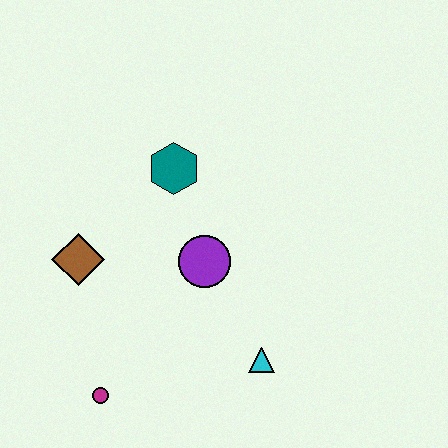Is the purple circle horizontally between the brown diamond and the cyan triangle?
Yes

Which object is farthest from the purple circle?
The magenta circle is farthest from the purple circle.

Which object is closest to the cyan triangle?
The purple circle is closest to the cyan triangle.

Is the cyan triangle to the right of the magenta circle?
Yes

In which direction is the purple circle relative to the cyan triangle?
The purple circle is above the cyan triangle.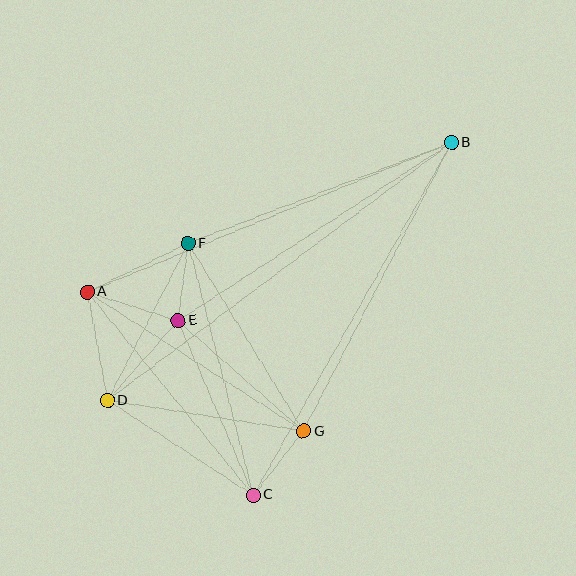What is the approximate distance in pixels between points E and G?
The distance between E and G is approximately 168 pixels.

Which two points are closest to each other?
Points E and F are closest to each other.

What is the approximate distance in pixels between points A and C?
The distance between A and C is approximately 262 pixels.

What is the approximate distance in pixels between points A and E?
The distance between A and E is approximately 95 pixels.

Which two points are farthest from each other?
Points B and D are farthest from each other.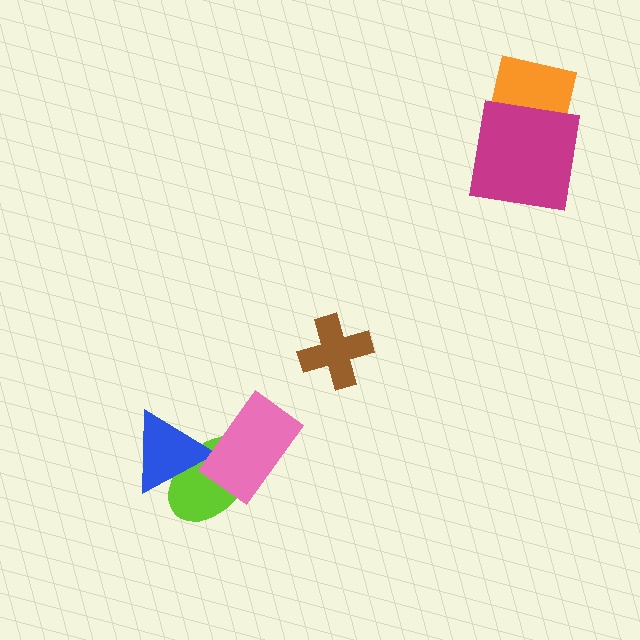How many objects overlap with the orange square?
1 object overlaps with the orange square.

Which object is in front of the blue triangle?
The pink rectangle is in front of the blue triangle.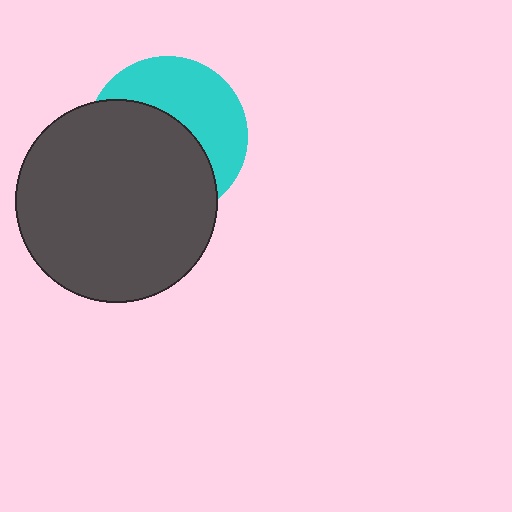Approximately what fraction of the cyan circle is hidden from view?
Roughly 56% of the cyan circle is hidden behind the dark gray circle.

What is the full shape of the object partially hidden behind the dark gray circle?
The partially hidden object is a cyan circle.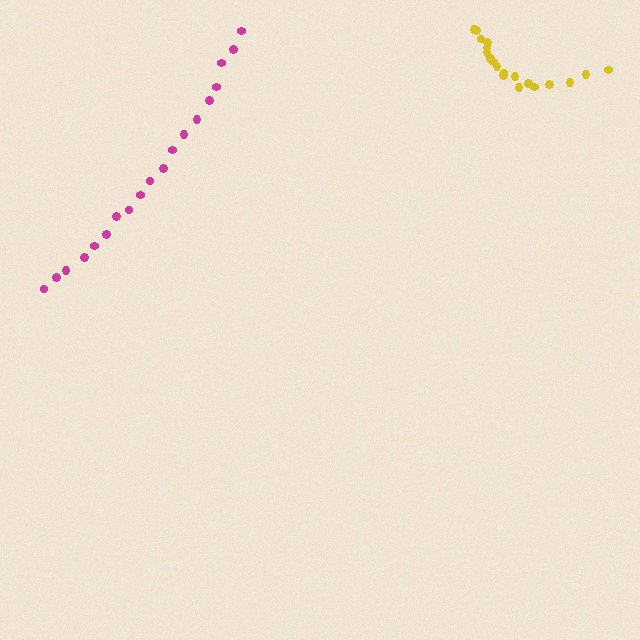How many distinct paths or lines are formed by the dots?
There are 2 distinct paths.